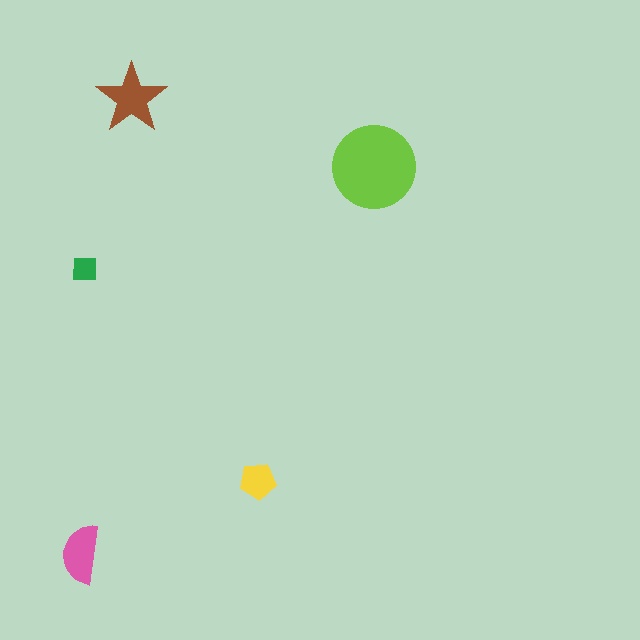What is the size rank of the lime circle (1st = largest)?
1st.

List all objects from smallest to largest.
The green square, the yellow pentagon, the pink semicircle, the brown star, the lime circle.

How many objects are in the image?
There are 5 objects in the image.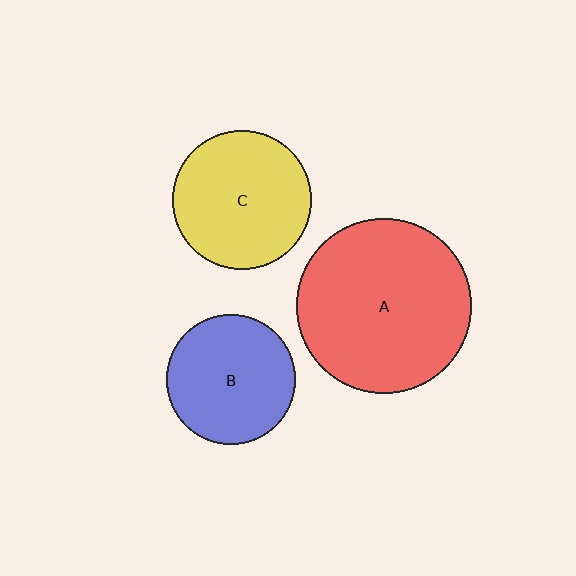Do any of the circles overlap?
No, none of the circles overlap.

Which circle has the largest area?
Circle A (red).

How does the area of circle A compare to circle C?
Approximately 1.6 times.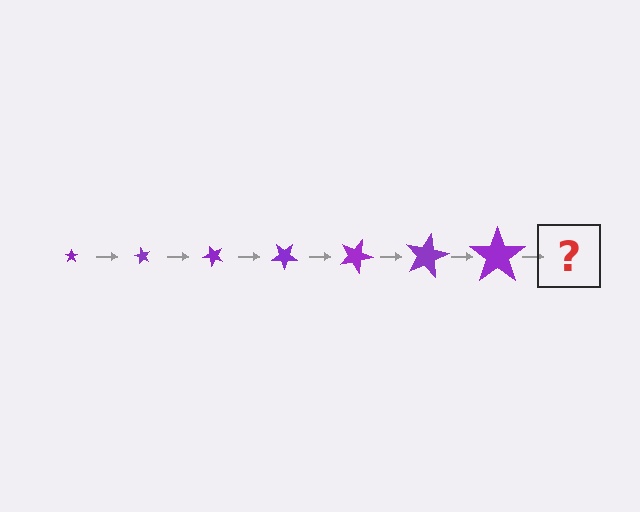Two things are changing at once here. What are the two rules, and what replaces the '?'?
The two rules are that the star grows larger each step and it rotates 60 degrees each step. The '?' should be a star, larger than the previous one and rotated 420 degrees from the start.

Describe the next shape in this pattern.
It should be a star, larger than the previous one and rotated 420 degrees from the start.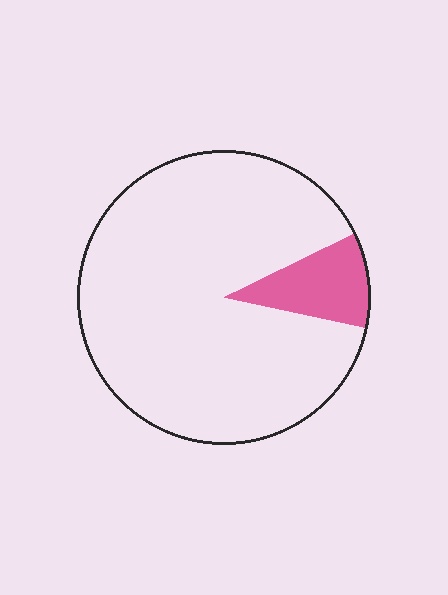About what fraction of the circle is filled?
About one tenth (1/10).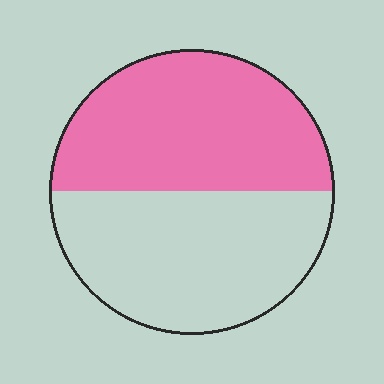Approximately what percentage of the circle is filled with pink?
Approximately 50%.